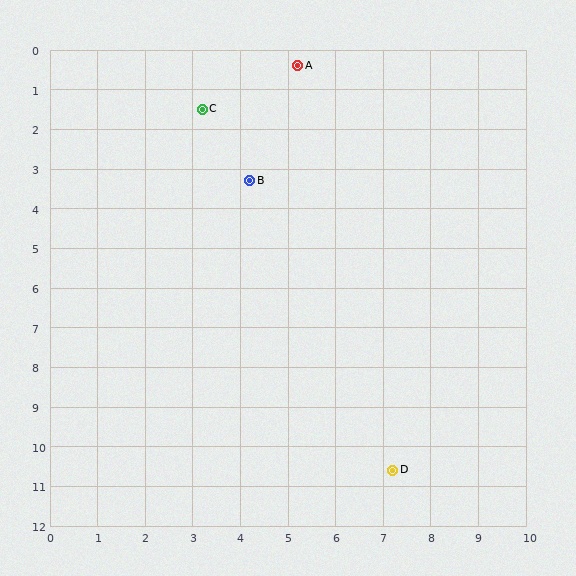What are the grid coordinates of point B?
Point B is at approximately (4.2, 3.3).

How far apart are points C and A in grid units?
Points C and A are about 2.3 grid units apart.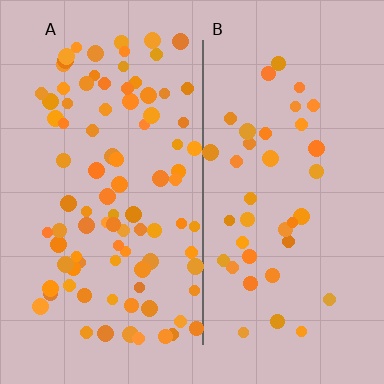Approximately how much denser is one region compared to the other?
Approximately 2.3× — region A over region B.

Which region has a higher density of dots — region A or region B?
A (the left).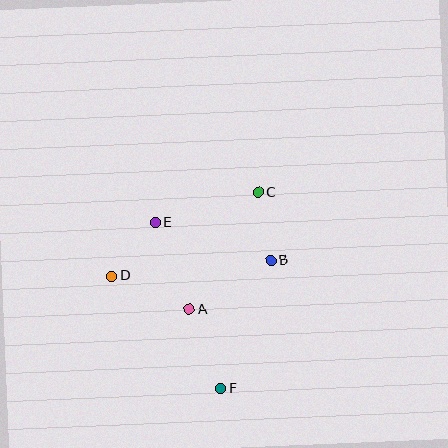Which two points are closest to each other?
Points D and E are closest to each other.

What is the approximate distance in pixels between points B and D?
The distance between B and D is approximately 160 pixels.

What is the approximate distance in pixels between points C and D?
The distance between C and D is approximately 168 pixels.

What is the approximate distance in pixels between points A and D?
The distance between A and D is approximately 85 pixels.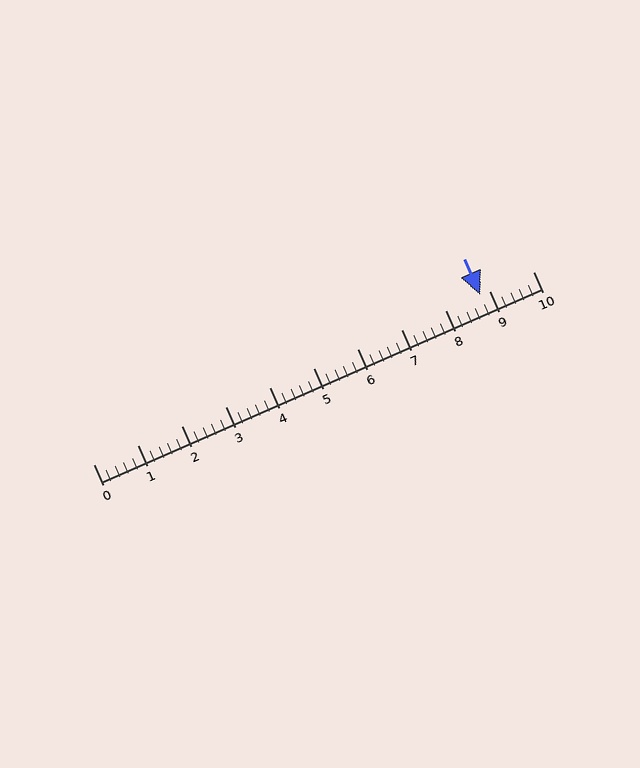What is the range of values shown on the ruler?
The ruler shows values from 0 to 10.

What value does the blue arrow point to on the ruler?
The blue arrow points to approximately 8.8.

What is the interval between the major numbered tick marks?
The major tick marks are spaced 1 units apart.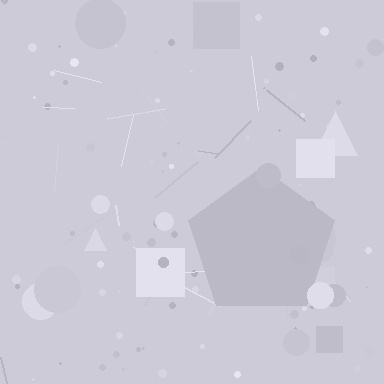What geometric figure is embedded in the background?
A pentagon is embedded in the background.